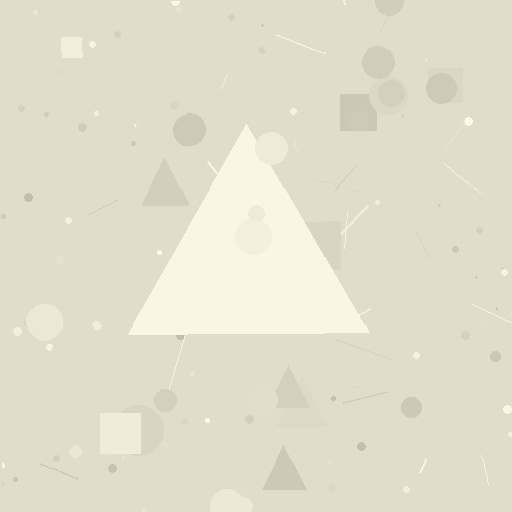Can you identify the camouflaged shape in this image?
The camouflaged shape is a triangle.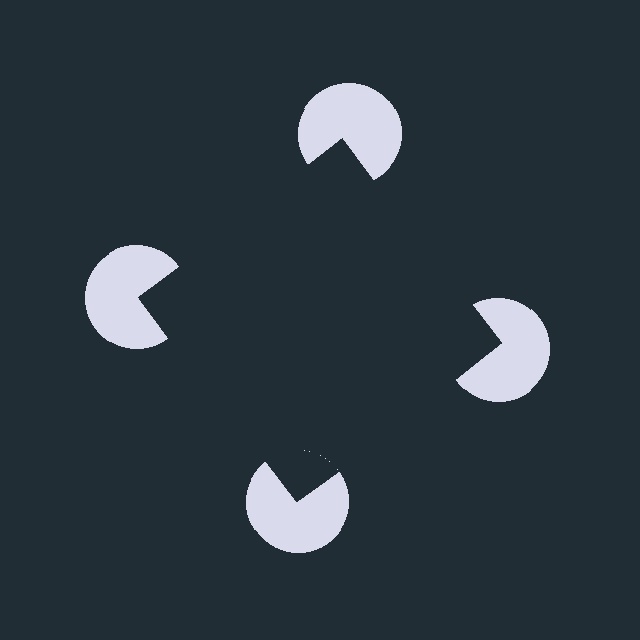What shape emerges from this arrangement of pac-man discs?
An illusory square — its edges are inferred from the aligned wedge cuts in the pac-man discs, not physically drawn.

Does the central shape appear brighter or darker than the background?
It typically appears slightly darker than the background, even though no actual brightness change is drawn.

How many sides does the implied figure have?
4 sides.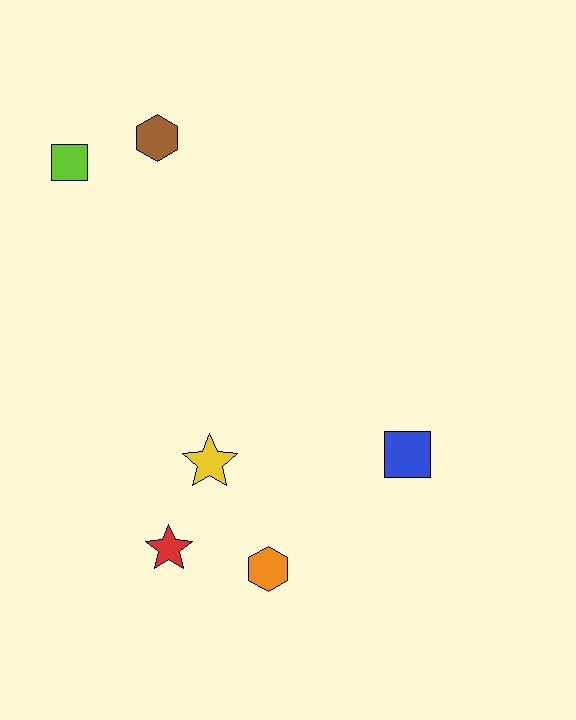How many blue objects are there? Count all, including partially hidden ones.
There is 1 blue object.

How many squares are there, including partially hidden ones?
There are 2 squares.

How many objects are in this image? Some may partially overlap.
There are 6 objects.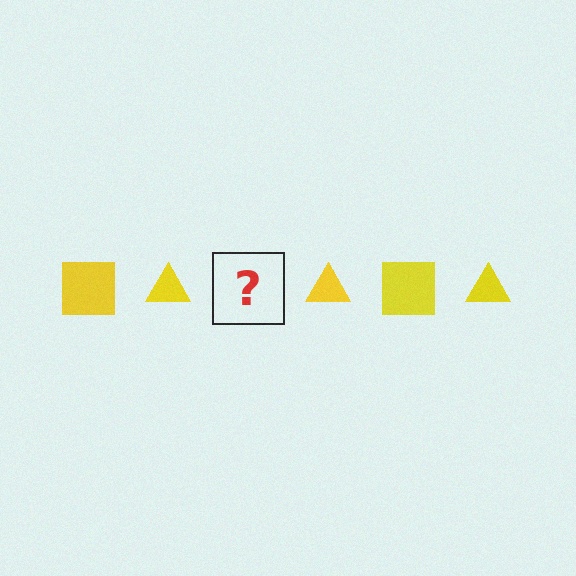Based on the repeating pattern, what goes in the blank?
The blank should be a yellow square.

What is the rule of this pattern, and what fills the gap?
The rule is that the pattern cycles through square, triangle shapes in yellow. The gap should be filled with a yellow square.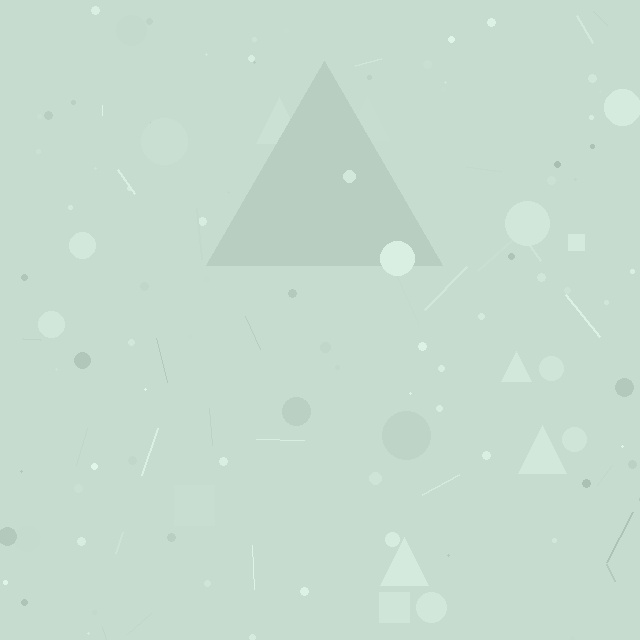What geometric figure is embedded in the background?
A triangle is embedded in the background.